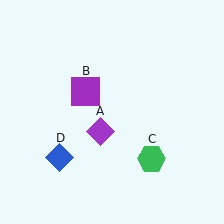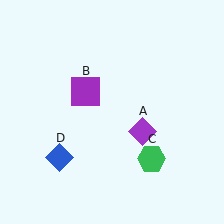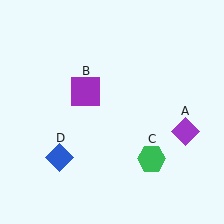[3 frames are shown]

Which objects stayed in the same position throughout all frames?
Purple square (object B) and green hexagon (object C) and blue diamond (object D) remained stationary.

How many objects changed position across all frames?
1 object changed position: purple diamond (object A).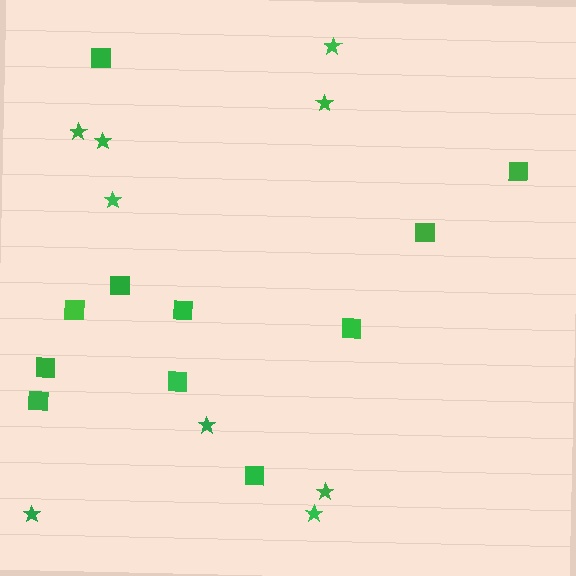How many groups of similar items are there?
There are 2 groups: one group of squares (11) and one group of stars (9).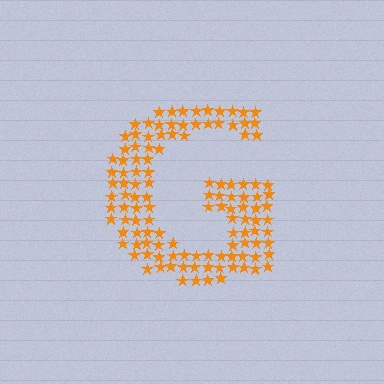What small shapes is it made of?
It is made of small stars.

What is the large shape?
The large shape is the letter G.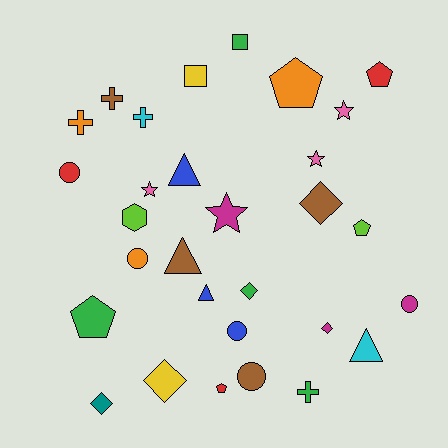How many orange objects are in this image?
There are 3 orange objects.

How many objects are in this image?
There are 30 objects.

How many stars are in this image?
There are 4 stars.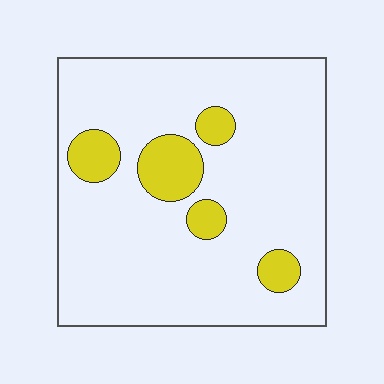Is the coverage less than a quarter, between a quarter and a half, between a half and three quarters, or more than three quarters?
Less than a quarter.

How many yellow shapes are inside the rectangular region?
5.